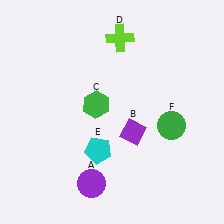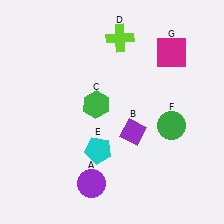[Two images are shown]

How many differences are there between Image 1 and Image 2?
There is 1 difference between the two images.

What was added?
A magenta square (G) was added in Image 2.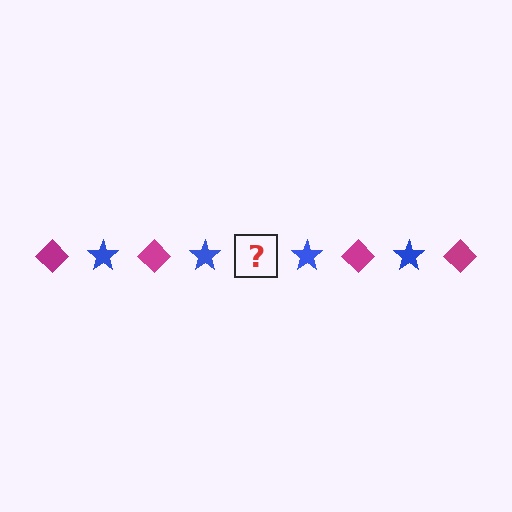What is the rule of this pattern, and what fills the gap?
The rule is that the pattern alternates between magenta diamond and blue star. The gap should be filled with a magenta diamond.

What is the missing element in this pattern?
The missing element is a magenta diamond.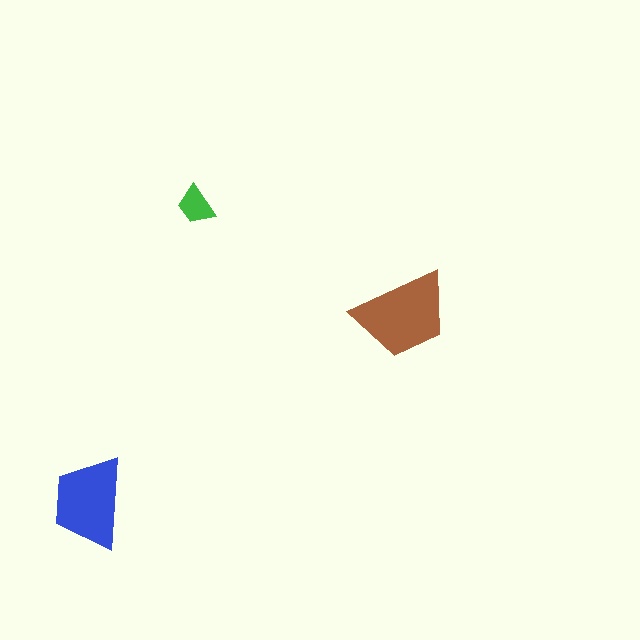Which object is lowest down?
The blue trapezoid is bottommost.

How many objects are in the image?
There are 3 objects in the image.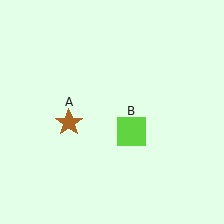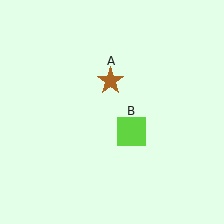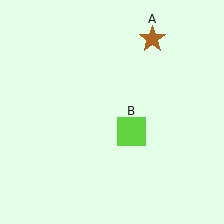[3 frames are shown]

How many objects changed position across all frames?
1 object changed position: brown star (object A).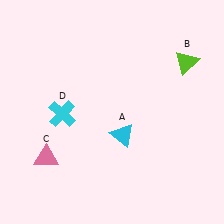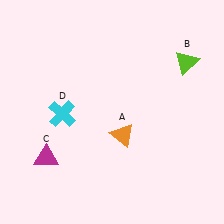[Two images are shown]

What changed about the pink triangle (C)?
In Image 1, C is pink. In Image 2, it changed to magenta.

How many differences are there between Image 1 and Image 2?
There are 2 differences between the two images.